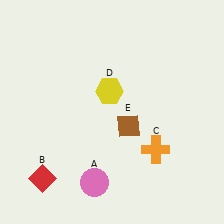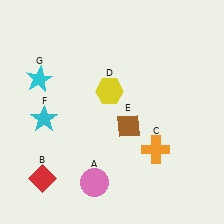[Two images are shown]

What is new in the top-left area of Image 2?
A cyan star (G) was added in the top-left area of Image 2.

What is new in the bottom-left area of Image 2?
A cyan star (F) was added in the bottom-left area of Image 2.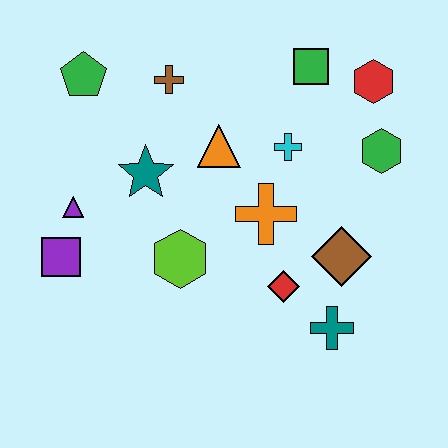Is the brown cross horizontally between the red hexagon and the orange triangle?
No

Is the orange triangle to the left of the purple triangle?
No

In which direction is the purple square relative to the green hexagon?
The purple square is to the left of the green hexagon.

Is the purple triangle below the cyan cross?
Yes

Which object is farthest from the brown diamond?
The green pentagon is farthest from the brown diamond.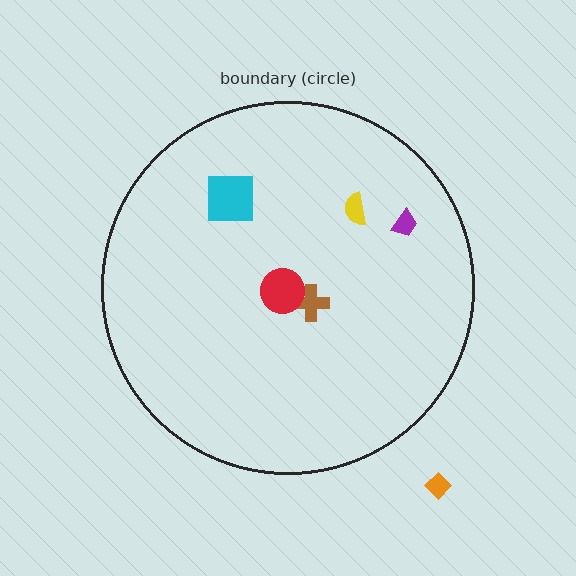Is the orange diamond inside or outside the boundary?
Outside.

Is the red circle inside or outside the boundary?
Inside.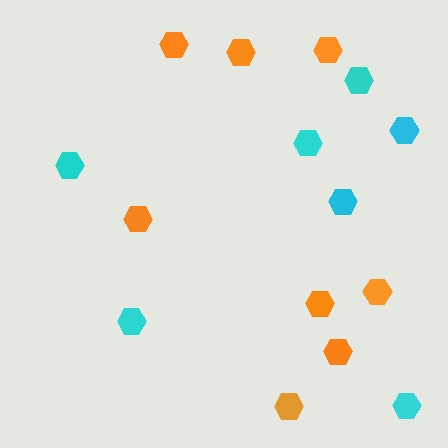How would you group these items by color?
There are 2 groups: one group of cyan hexagons (7) and one group of orange hexagons (8).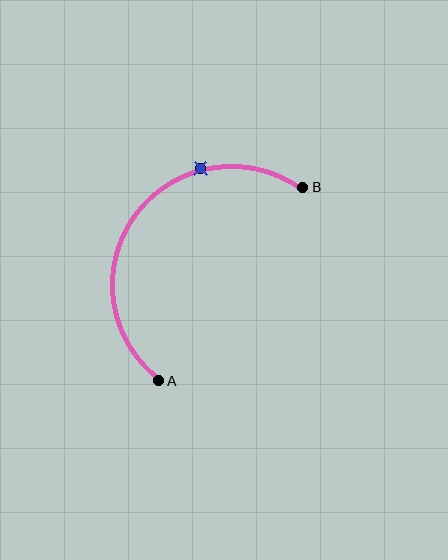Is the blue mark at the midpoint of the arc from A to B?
No. The blue mark lies on the arc but is closer to endpoint B. The arc midpoint would be at the point on the curve equidistant along the arc from both A and B.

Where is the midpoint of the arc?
The arc midpoint is the point on the curve farthest from the straight line joining A and B. It sits above and to the left of that line.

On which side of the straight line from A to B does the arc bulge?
The arc bulges above and to the left of the straight line connecting A and B.